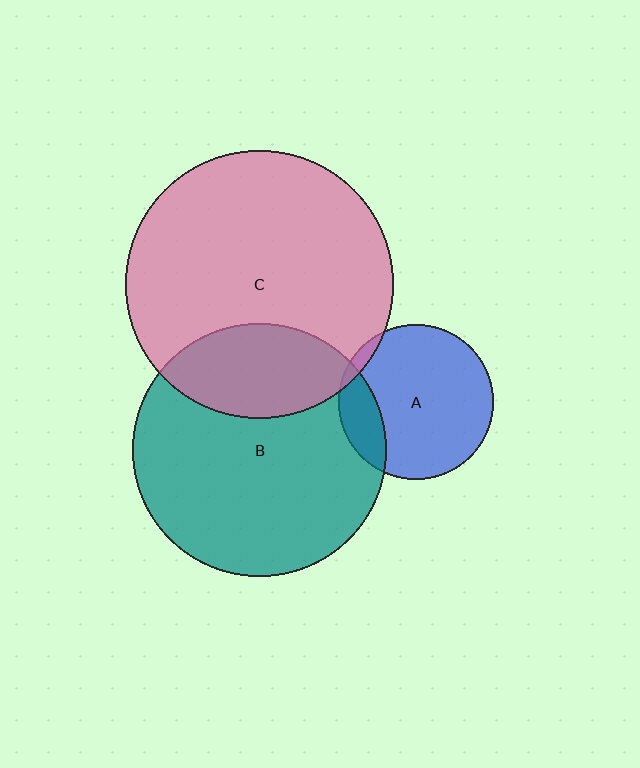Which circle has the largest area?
Circle C (pink).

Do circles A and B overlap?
Yes.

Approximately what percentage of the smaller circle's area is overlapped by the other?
Approximately 15%.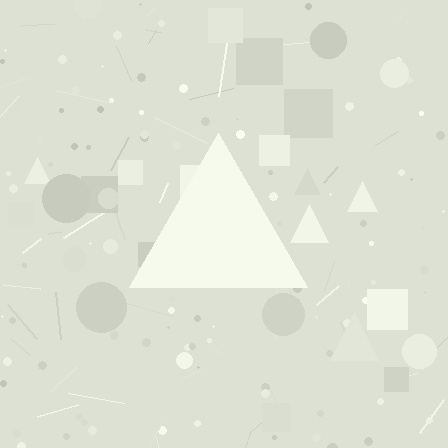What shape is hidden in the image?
A triangle is hidden in the image.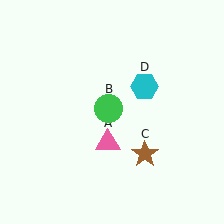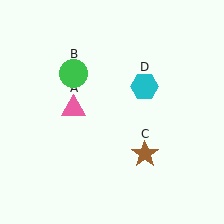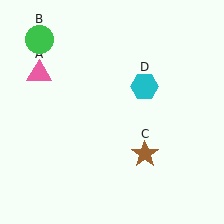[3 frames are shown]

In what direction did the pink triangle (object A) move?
The pink triangle (object A) moved up and to the left.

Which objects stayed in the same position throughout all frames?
Brown star (object C) and cyan hexagon (object D) remained stationary.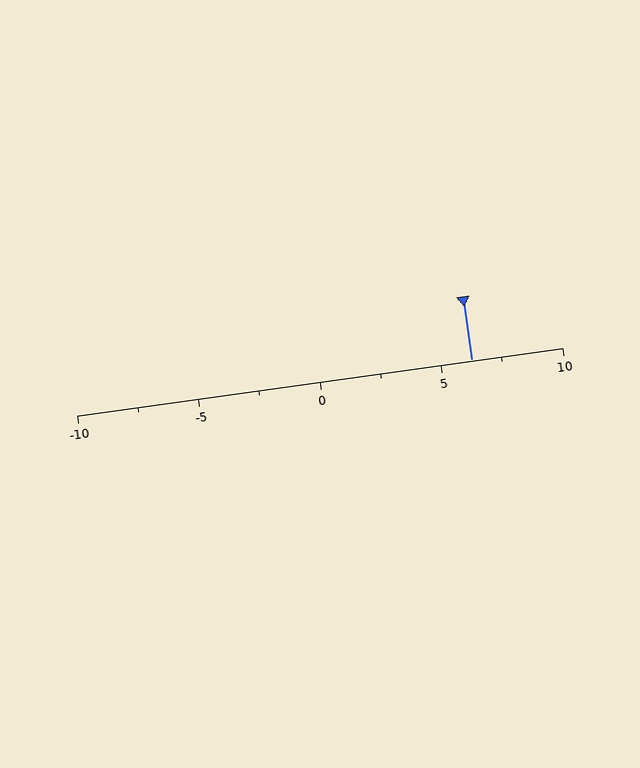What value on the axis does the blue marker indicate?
The marker indicates approximately 6.2.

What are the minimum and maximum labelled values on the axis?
The axis runs from -10 to 10.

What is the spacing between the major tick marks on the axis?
The major ticks are spaced 5 apart.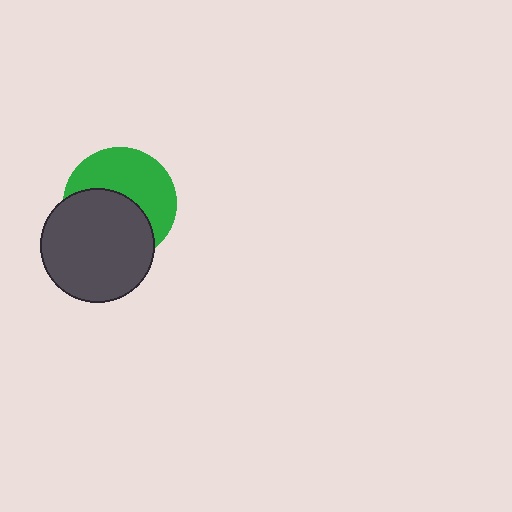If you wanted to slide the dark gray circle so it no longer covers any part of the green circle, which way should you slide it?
Slide it down — that is the most direct way to separate the two shapes.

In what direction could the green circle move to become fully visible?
The green circle could move up. That would shift it out from behind the dark gray circle entirely.